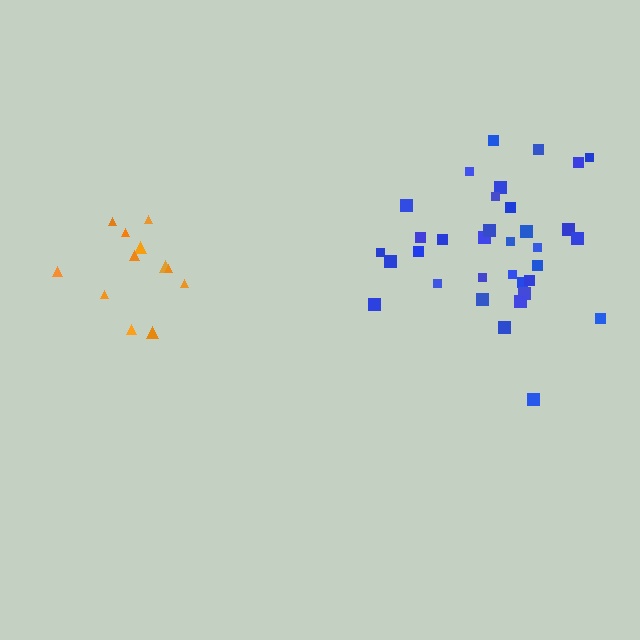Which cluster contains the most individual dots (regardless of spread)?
Blue (34).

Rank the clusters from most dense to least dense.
blue, orange.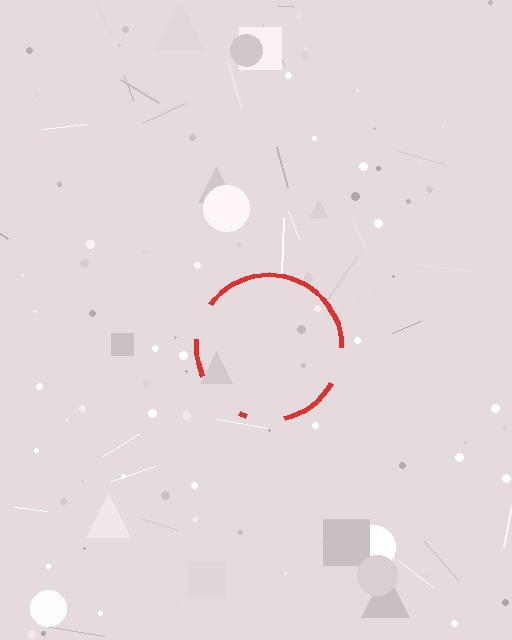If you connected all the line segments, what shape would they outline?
They would outline a circle.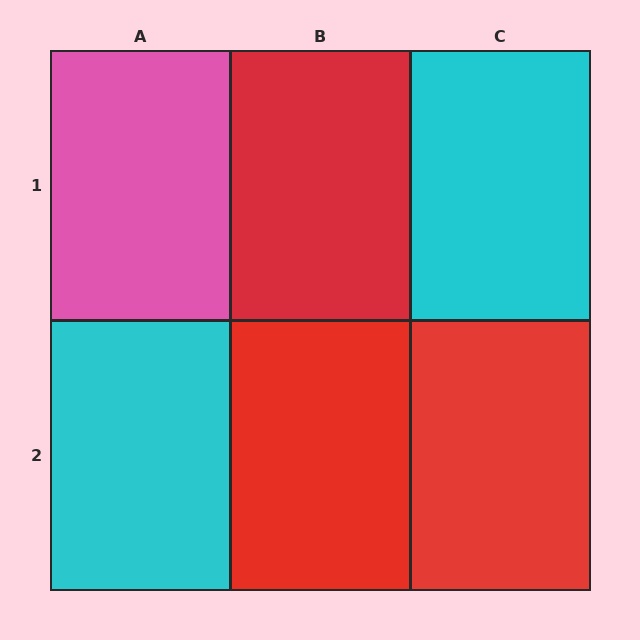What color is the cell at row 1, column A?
Pink.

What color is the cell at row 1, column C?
Cyan.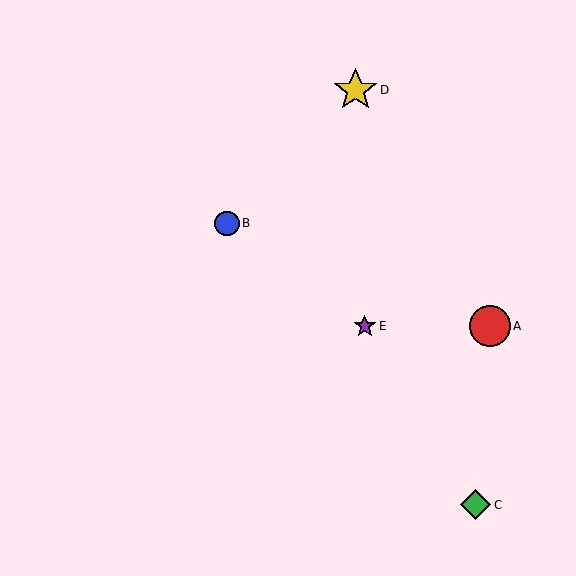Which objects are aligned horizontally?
Objects A, E are aligned horizontally.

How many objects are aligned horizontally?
2 objects (A, E) are aligned horizontally.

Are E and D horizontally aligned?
No, E is at y≈326 and D is at y≈90.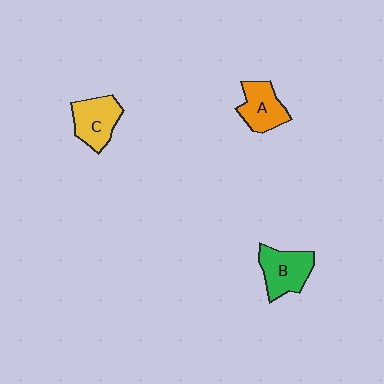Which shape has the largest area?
Shape B (green).